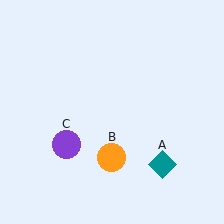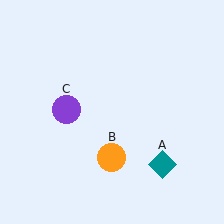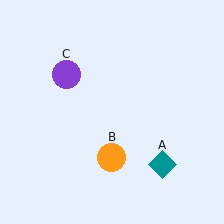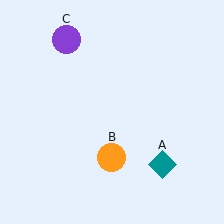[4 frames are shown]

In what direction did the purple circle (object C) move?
The purple circle (object C) moved up.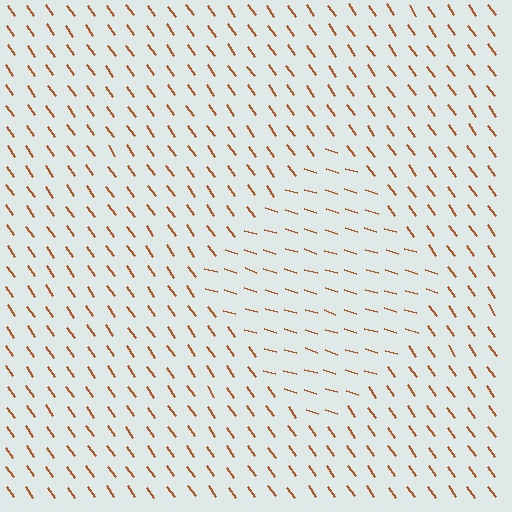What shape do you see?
I see a diamond.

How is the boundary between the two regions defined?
The boundary is defined purely by a change in line orientation (approximately 38 degrees difference). All lines are the same color and thickness.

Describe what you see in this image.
The image is filled with small brown line segments. A diamond region in the image has lines oriented differently from the surrounding lines, creating a visible texture boundary.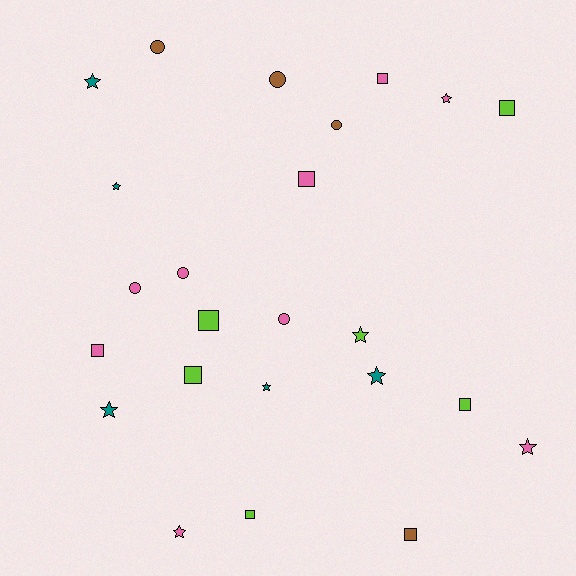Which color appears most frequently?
Pink, with 9 objects.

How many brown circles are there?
There are 3 brown circles.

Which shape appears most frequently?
Square, with 9 objects.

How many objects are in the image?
There are 24 objects.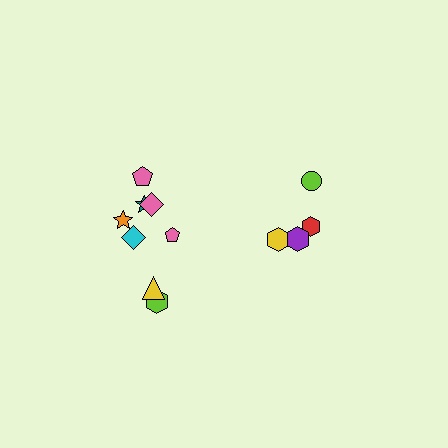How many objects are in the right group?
There are 4 objects.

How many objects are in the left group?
There are 8 objects.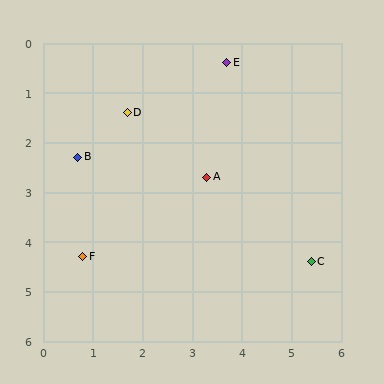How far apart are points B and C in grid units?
Points B and C are about 5.1 grid units apart.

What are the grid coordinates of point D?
Point D is at approximately (1.7, 1.4).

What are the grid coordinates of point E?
Point E is at approximately (3.7, 0.4).